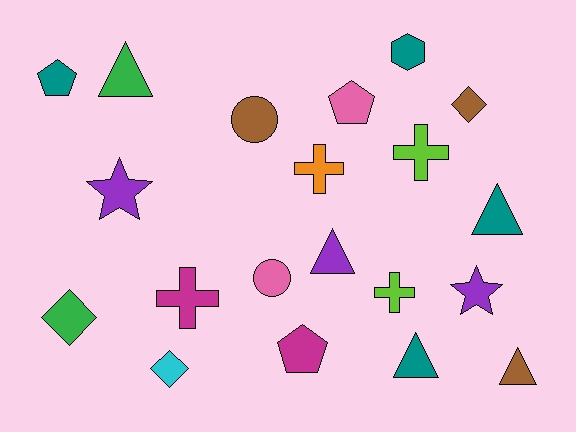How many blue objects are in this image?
There are no blue objects.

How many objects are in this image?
There are 20 objects.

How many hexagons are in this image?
There is 1 hexagon.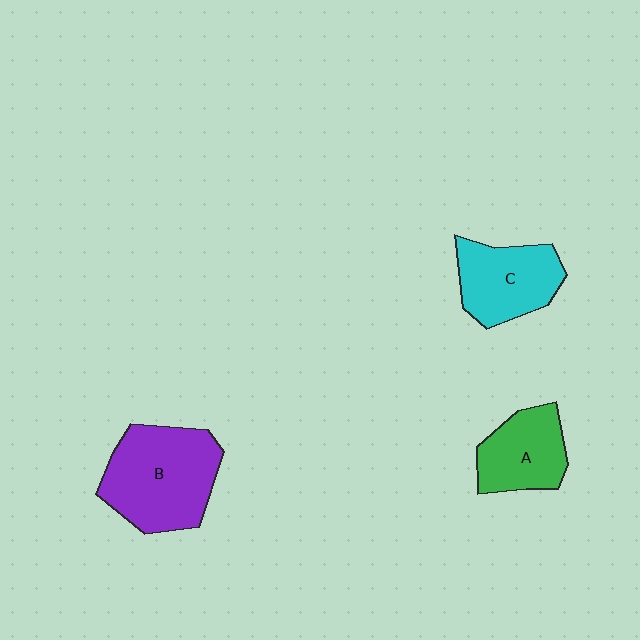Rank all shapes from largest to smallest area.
From largest to smallest: B (purple), C (cyan), A (green).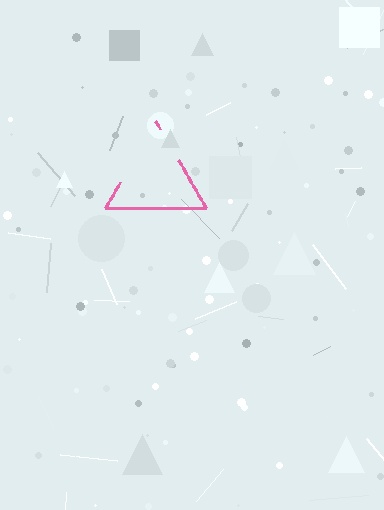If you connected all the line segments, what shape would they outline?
They would outline a triangle.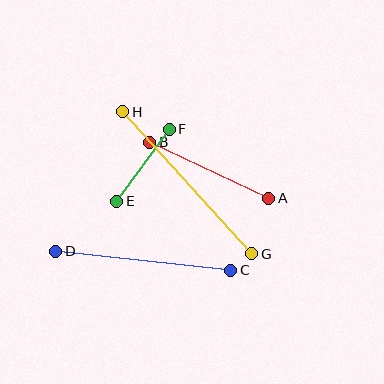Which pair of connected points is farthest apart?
Points G and H are farthest apart.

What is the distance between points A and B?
The distance is approximately 132 pixels.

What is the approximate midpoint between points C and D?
The midpoint is at approximately (143, 261) pixels.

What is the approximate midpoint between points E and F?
The midpoint is at approximately (143, 165) pixels.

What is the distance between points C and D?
The distance is approximately 176 pixels.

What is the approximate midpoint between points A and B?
The midpoint is at approximately (209, 170) pixels.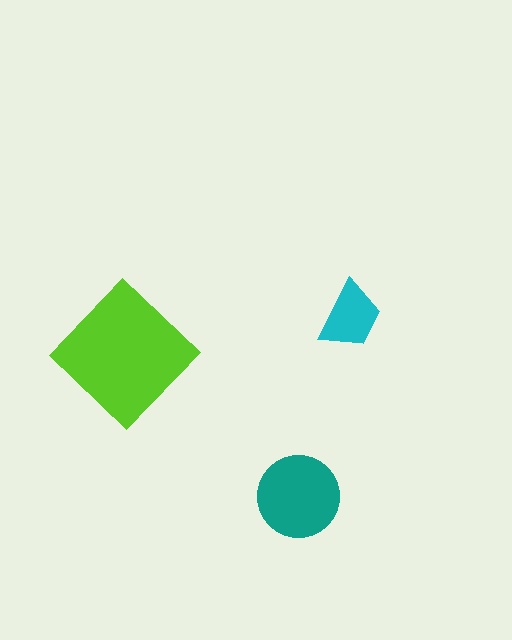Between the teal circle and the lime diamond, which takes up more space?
The lime diamond.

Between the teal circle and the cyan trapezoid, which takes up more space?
The teal circle.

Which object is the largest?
The lime diamond.